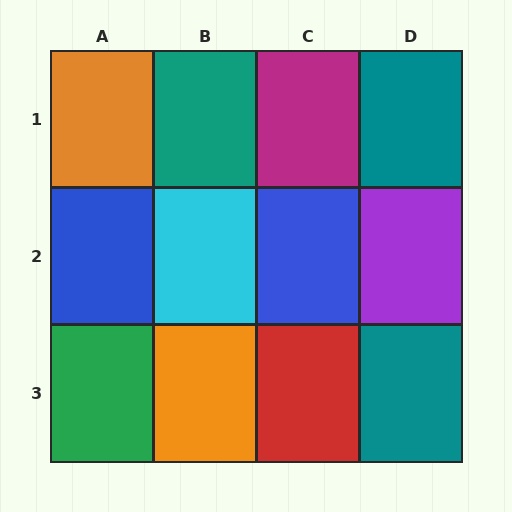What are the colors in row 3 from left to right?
Green, orange, red, teal.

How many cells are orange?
2 cells are orange.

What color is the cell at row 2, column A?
Blue.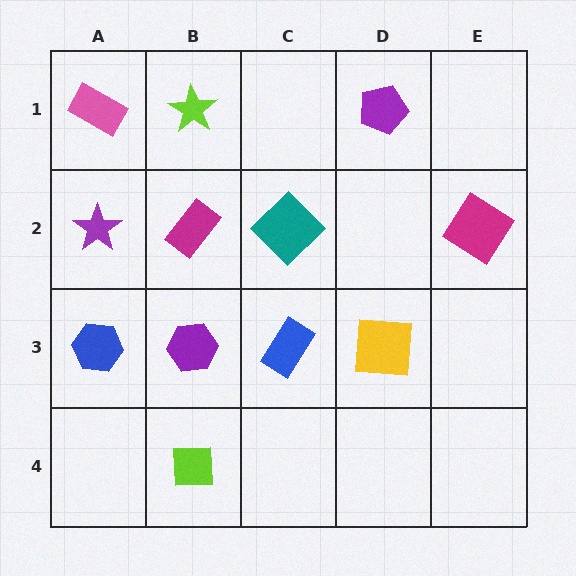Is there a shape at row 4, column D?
No, that cell is empty.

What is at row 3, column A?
A blue hexagon.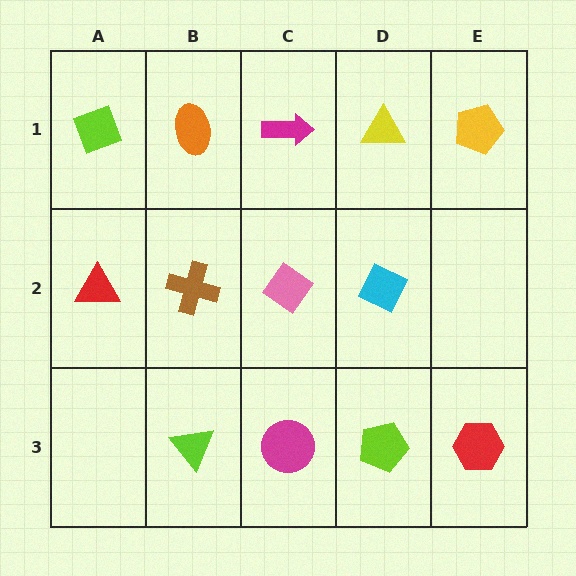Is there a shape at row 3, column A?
No, that cell is empty.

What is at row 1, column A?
A lime diamond.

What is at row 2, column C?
A pink diamond.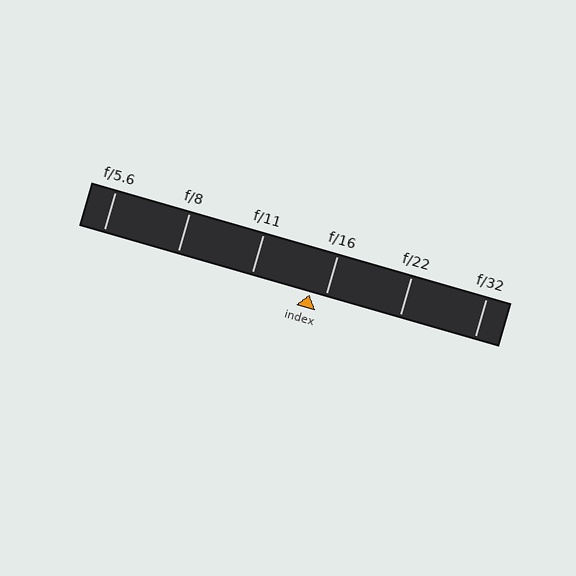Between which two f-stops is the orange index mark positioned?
The index mark is between f/11 and f/16.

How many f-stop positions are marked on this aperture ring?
There are 6 f-stop positions marked.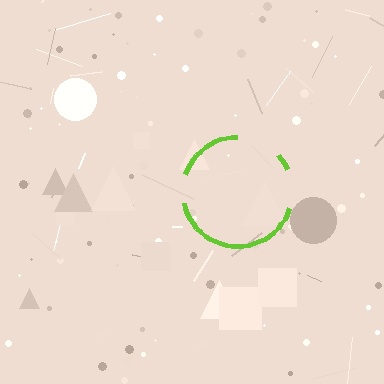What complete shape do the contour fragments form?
The contour fragments form a circle.